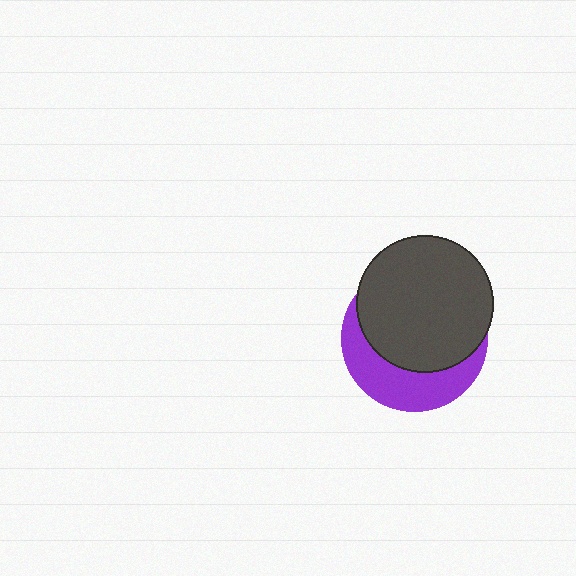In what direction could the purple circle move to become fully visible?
The purple circle could move down. That would shift it out from behind the dark gray circle entirely.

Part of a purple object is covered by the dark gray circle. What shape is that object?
It is a circle.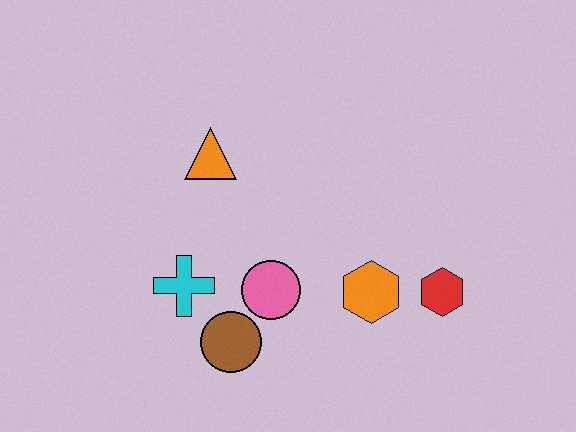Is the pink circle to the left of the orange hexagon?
Yes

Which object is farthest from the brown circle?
The red hexagon is farthest from the brown circle.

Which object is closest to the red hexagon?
The orange hexagon is closest to the red hexagon.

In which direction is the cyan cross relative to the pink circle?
The cyan cross is to the left of the pink circle.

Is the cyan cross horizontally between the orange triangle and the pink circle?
No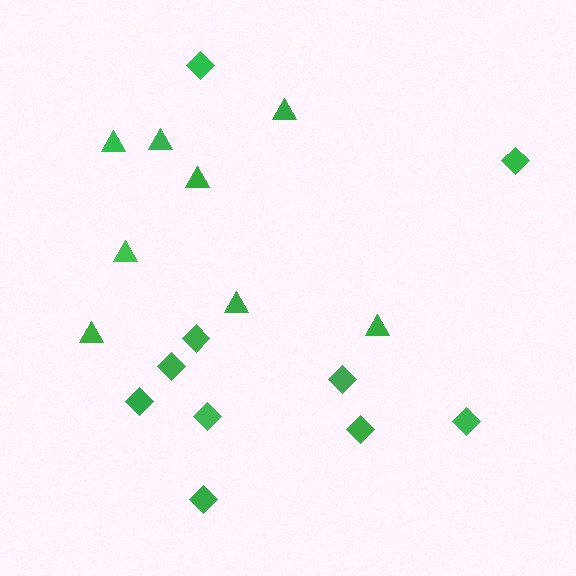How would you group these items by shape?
There are 2 groups: one group of triangles (8) and one group of diamonds (10).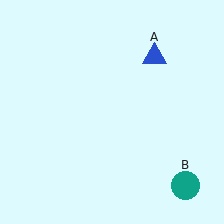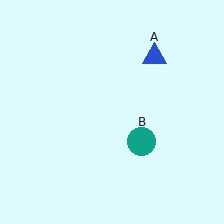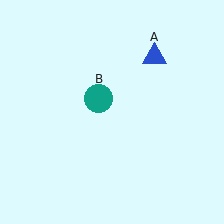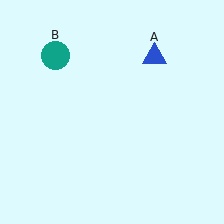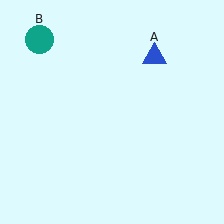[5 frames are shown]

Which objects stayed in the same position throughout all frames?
Blue triangle (object A) remained stationary.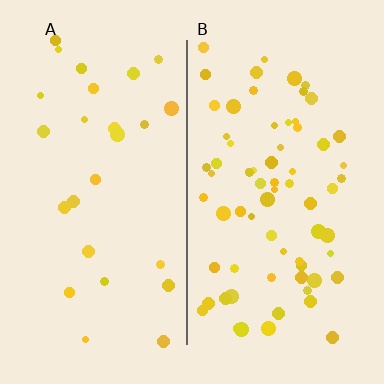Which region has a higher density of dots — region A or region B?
B (the right).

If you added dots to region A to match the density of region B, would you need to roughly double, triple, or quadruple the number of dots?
Approximately triple.